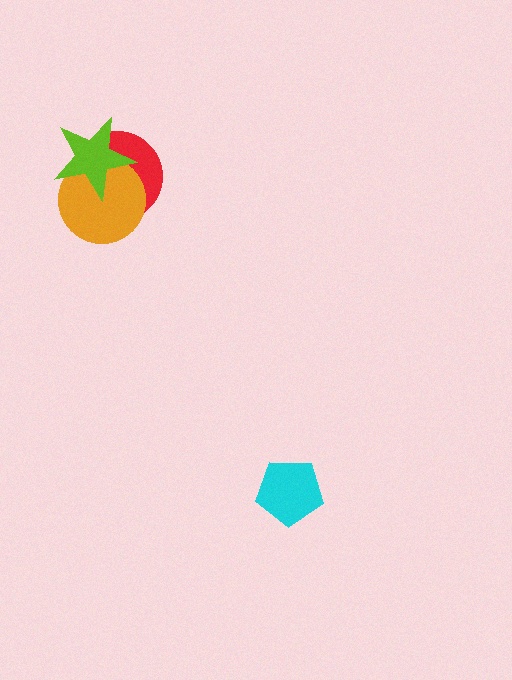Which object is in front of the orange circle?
The lime star is in front of the orange circle.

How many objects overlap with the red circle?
2 objects overlap with the red circle.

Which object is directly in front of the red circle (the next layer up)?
The orange circle is directly in front of the red circle.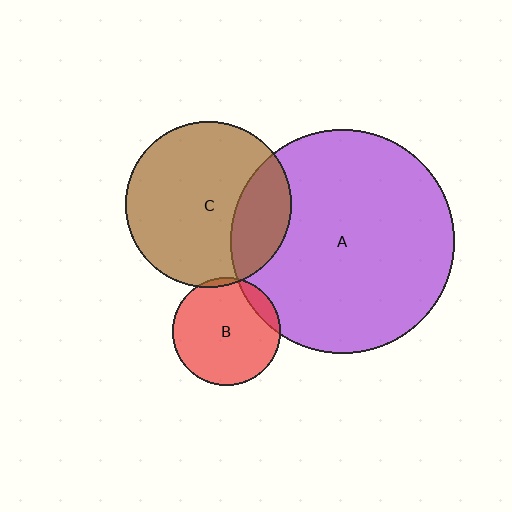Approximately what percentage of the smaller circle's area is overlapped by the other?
Approximately 5%.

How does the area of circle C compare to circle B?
Approximately 2.4 times.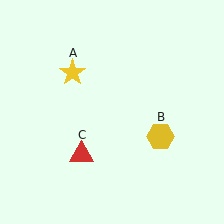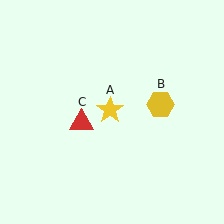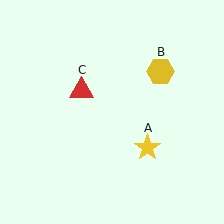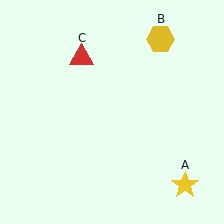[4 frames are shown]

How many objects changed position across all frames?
3 objects changed position: yellow star (object A), yellow hexagon (object B), red triangle (object C).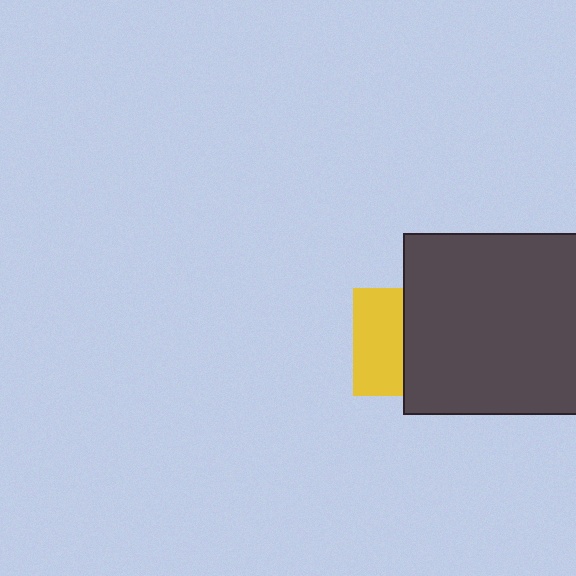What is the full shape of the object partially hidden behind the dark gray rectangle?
The partially hidden object is a yellow square.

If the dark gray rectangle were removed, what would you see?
You would see the complete yellow square.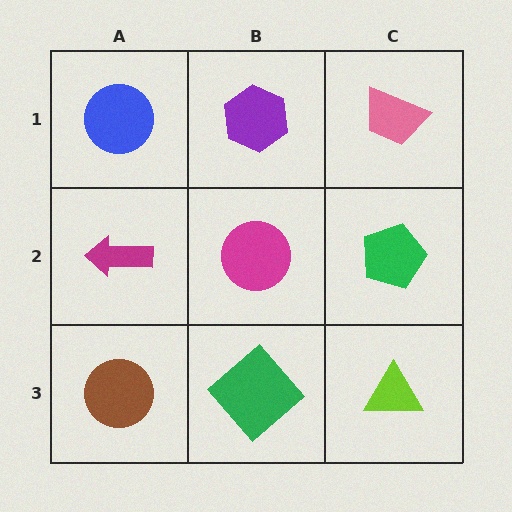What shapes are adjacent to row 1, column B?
A magenta circle (row 2, column B), a blue circle (row 1, column A), a pink trapezoid (row 1, column C).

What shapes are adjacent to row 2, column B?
A purple hexagon (row 1, column B), a green diamond (row 3, column B), a magenta arrow (row 2, column A), a green pentagon (row 2, column C).